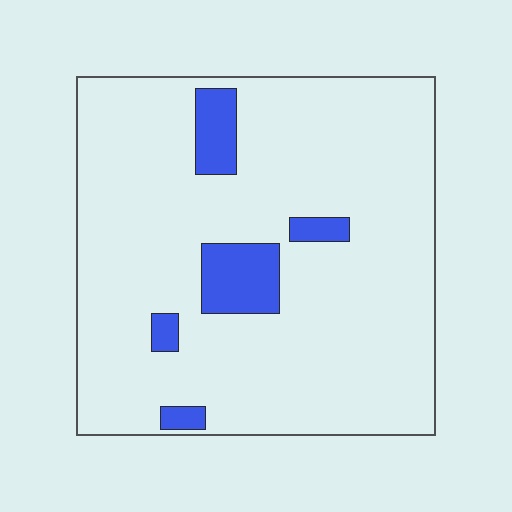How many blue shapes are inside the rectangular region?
5.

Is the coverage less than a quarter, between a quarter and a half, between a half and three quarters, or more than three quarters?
Less than a quarter.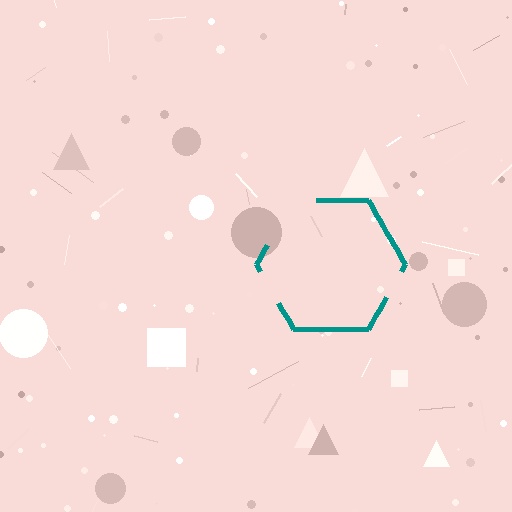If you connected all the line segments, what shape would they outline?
They would outline a hexagon.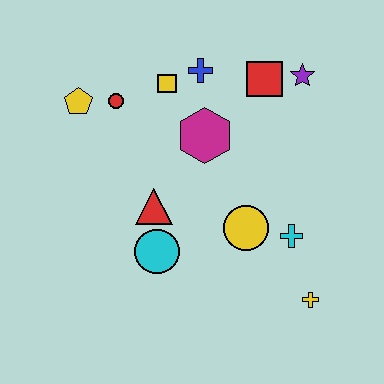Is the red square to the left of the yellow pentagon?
No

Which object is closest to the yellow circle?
The cyan cross is closest to the yellow circle.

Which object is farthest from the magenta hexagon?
The yellow cross is farthest from the magenta hexagon.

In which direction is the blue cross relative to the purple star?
The blue cross is to the left of the purple star.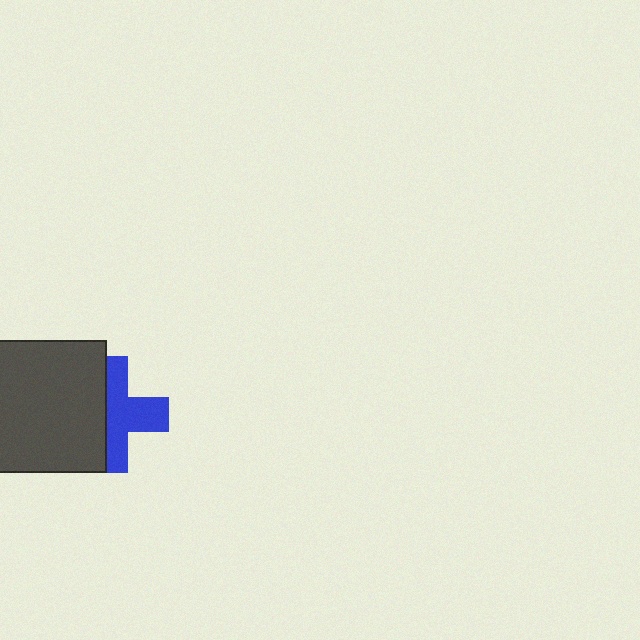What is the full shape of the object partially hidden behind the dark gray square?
The partially hidden object is a blue cross.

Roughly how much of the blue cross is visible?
About half of it is visible (roughly 55%).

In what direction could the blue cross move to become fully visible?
The blue cross could move right. That would shift it out from behind the dark gray square entirely.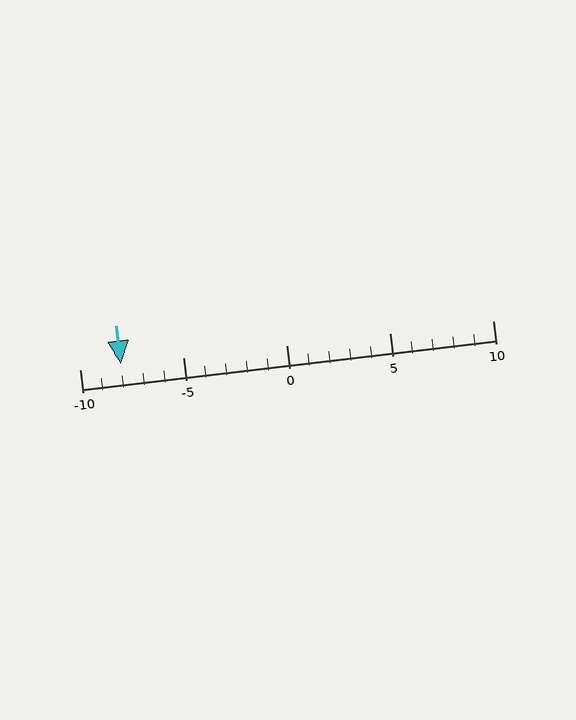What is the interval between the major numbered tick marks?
The major tick marks are spaced 5 units apart.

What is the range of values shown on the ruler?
The ruler shows values from -10 to 10.